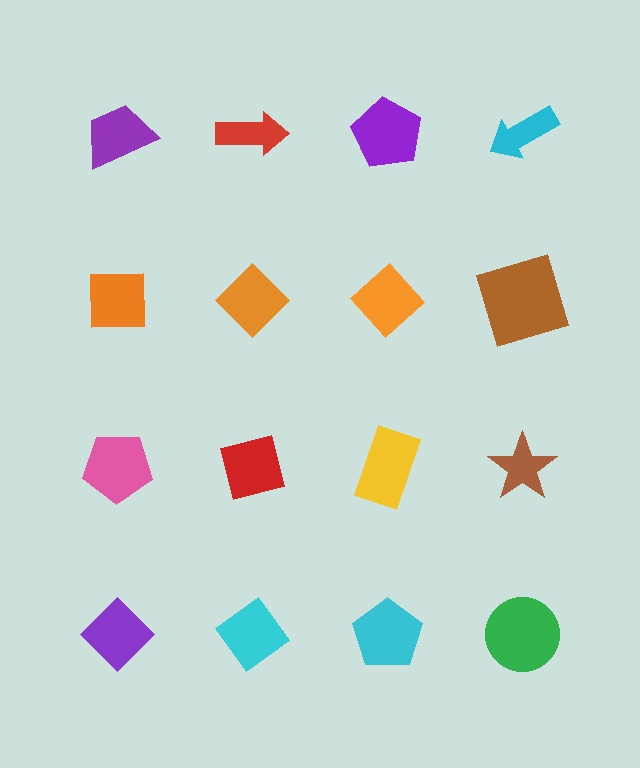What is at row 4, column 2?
A cyan diamond.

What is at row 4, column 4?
A green circle.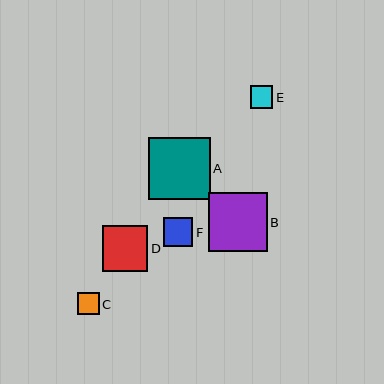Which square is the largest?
Square A is the largest with a size of approximately 62 pixels.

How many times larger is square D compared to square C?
Square D is approximately 2.0 times the size of square C.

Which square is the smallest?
Square C is the smallest with a size of approximately 22 pixels.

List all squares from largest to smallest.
From largest to smallest: A, B, D, F, E, C.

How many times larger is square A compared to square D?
Square A is approximately 1.4 times the size of square D.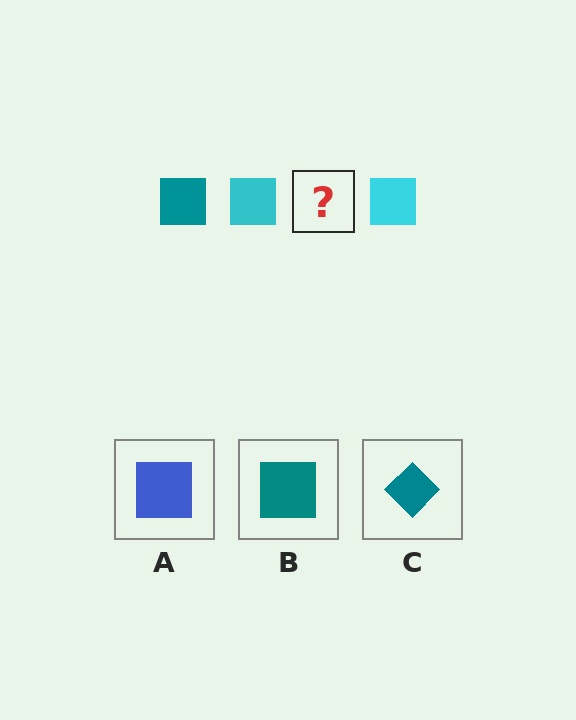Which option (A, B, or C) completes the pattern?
B.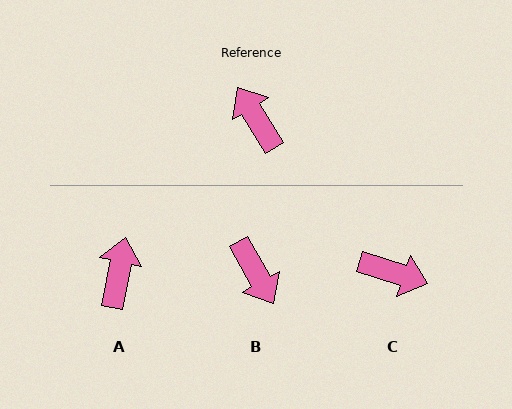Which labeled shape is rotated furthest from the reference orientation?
B, about 178 degrees away.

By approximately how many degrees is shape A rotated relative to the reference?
Approximately 42 degrees clockwise.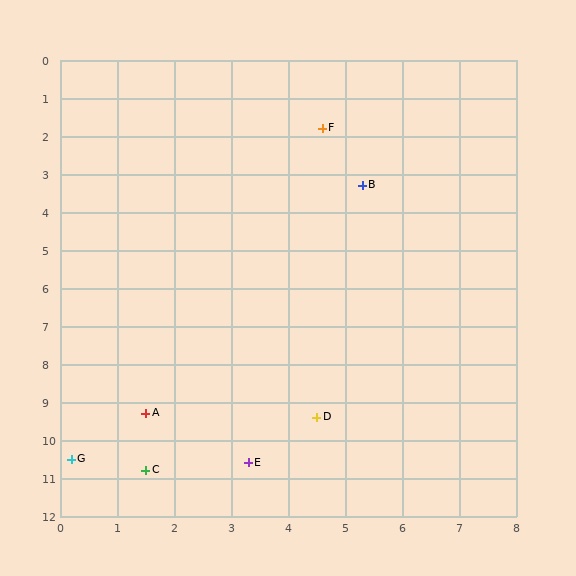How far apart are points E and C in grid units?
Points E and C are about 1.8 grid units apart.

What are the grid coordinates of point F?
Point F is at approximately (4.6, 1.8).